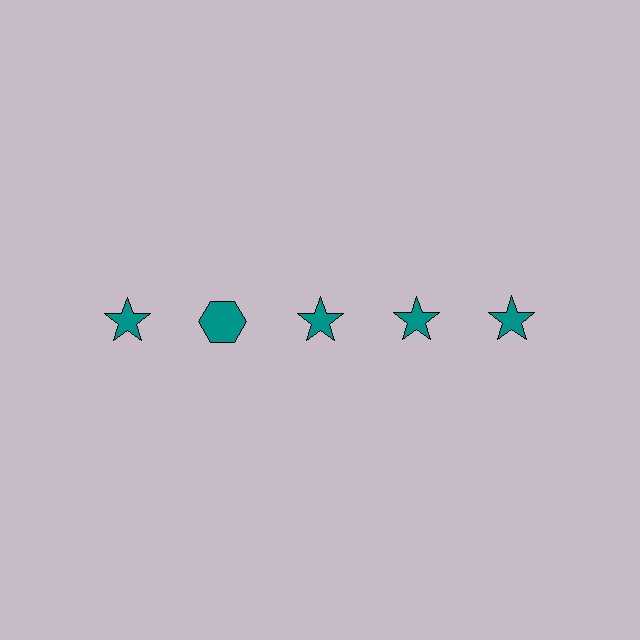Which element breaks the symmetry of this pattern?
The teal hexagon in the top row, second from left column breaks the symmetry. All other shapes are teal stars.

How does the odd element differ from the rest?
It has a different shape: hexagon instead of star.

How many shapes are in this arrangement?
There are 5 shapes arranged in a grid pattern.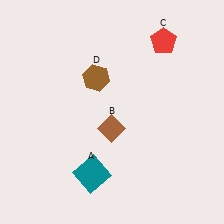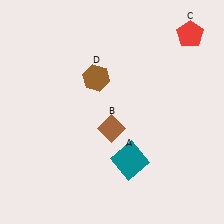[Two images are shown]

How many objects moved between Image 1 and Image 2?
2 objects moved between the two images.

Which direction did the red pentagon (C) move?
The red pentagon (C) moved right.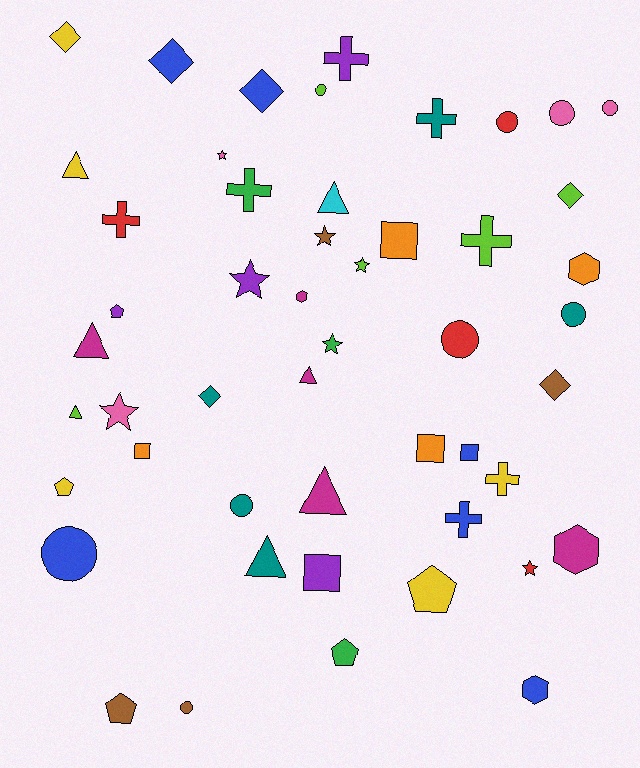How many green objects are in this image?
There are 3 green objects.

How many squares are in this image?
There are 5 squares.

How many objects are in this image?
There are 50 objects.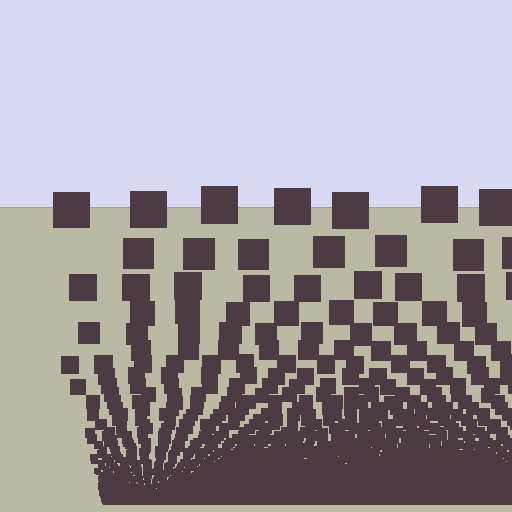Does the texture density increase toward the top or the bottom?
Density increases toward the bottom.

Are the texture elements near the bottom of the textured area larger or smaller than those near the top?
Smaller. The gradient is inverted — elements near the bottom are smaller and denser.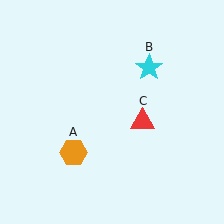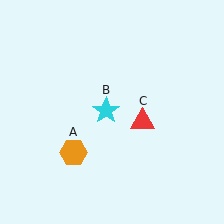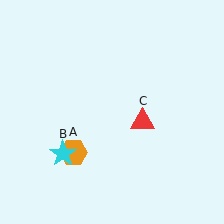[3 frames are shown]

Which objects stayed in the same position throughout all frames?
Orange hexagon (object A) and red triangle (object C) remained stationary.